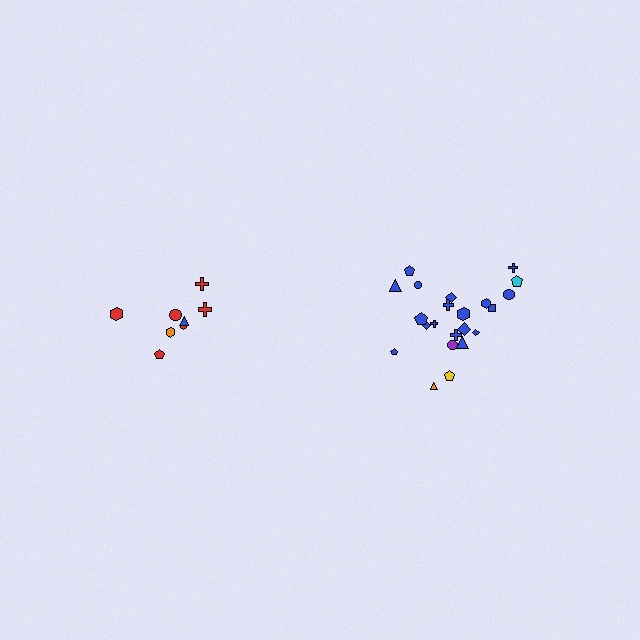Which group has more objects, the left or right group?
The right group.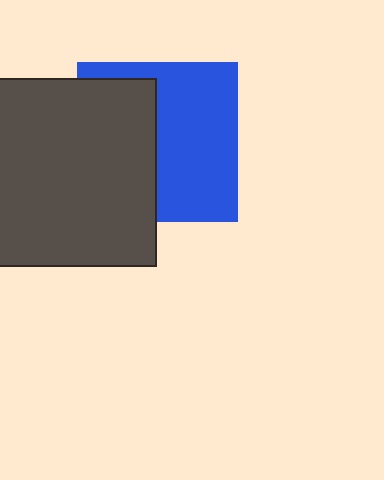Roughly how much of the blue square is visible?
About half of it is visible (roughly 55%).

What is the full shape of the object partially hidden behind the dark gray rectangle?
The partially hidden object is a blue square.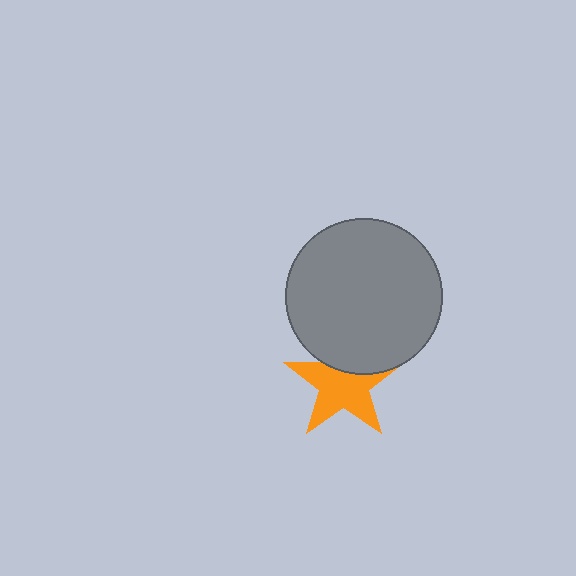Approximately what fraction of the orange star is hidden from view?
Roughly 30% of the orange star is hidden behind the gray circle.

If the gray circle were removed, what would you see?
You would see the complete orange star.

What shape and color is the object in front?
The object in front is a gray circle.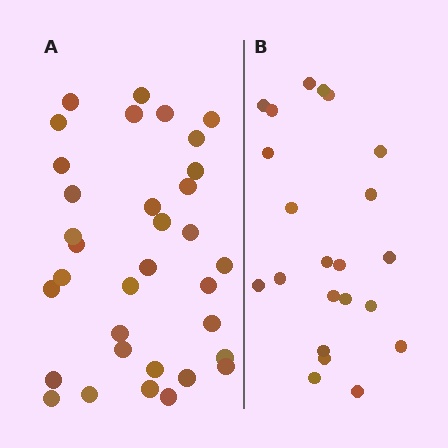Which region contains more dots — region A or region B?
Region A (the left region) has more dots.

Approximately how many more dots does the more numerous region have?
Region A has roughly 12 or so more dots than region B.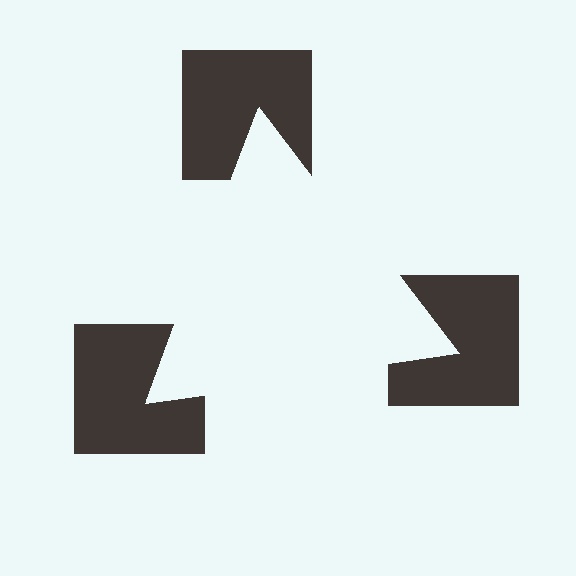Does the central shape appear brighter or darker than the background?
It typically appears slightly brighter than the background, even though no actual brightness change is drawn.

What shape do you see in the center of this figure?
An illusory triangle — its edges are inferred from the aligned wedge cuts in the notched squares, not physically drawn.